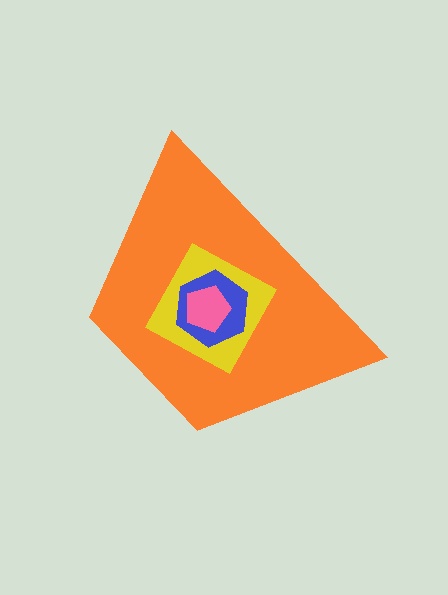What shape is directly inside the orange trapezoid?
The yellow square.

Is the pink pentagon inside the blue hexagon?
Yes.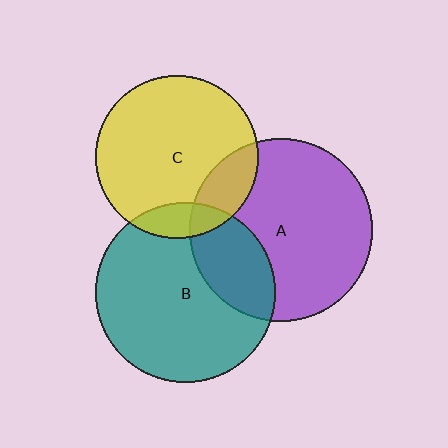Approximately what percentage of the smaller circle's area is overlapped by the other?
Approximately 25%.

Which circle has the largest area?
Circle A (purple).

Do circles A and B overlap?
Yes.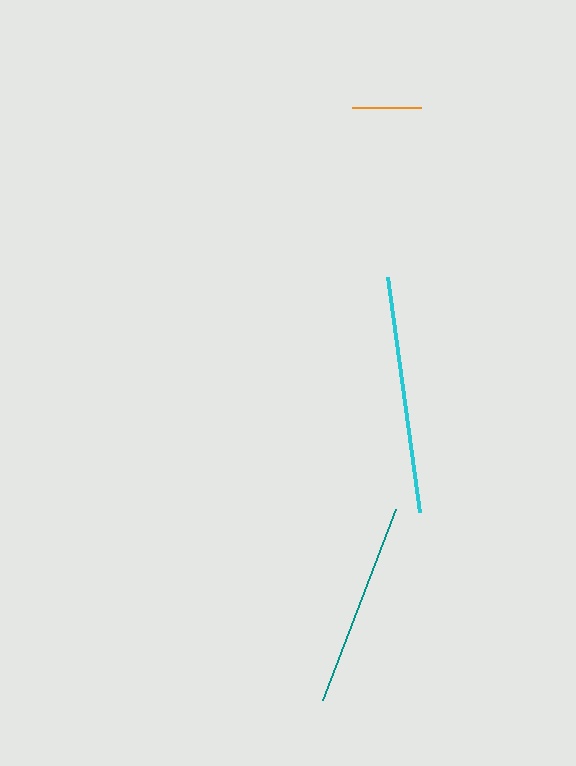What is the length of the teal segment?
The teal segment is approximately 205 pixels long.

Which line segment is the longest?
The cyan line is the longest at approximately 237 pixels.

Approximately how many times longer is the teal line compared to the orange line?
The teal line is approximately 3.0 times the length of the orange line.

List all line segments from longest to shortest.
From longest to shortest: cyan, teal, orange.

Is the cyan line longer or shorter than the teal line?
The cyan line is longer than the teal line.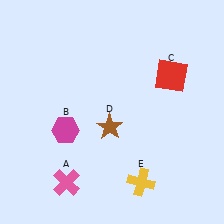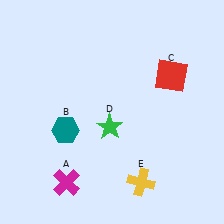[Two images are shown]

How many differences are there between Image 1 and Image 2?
There are 3 differences between the two images.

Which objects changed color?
A changed from pink to magenta. B changed from magenta to teal. D changed from brown to green.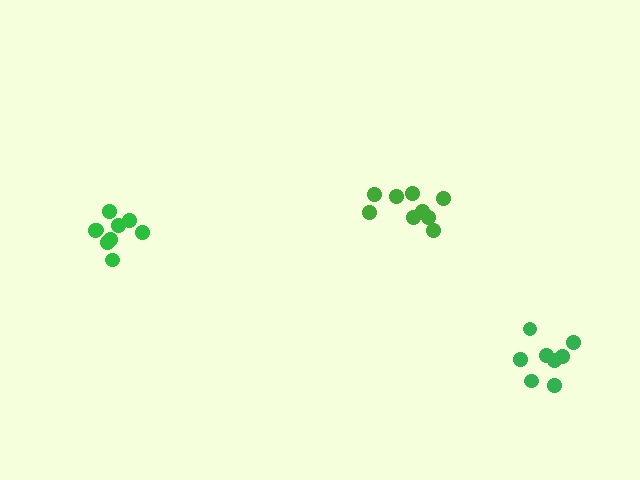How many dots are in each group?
Group 1: 9 dots, Group 2: 8 dots, Group 3: 9 dots (26 total).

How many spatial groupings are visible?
There are 3 spatial groupings.